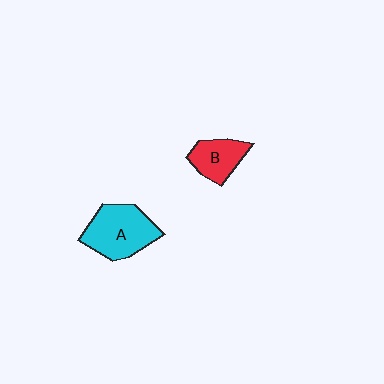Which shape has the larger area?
Shape A (cyan).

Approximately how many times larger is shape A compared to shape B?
Approximately 1.7 times.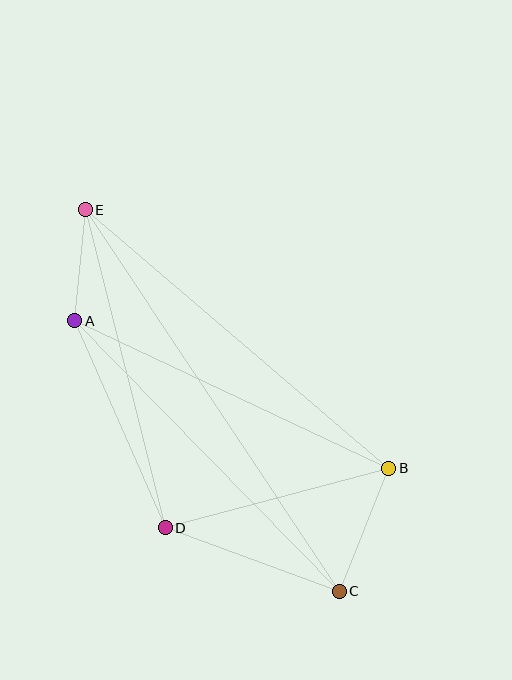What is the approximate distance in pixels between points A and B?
The distance between A and B is approximately 347 pixels.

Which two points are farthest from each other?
Points C and E are farthest from each other.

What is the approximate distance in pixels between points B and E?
The distance between B and E is approximately 399 pixels.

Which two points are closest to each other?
Points A and E are closest to each other.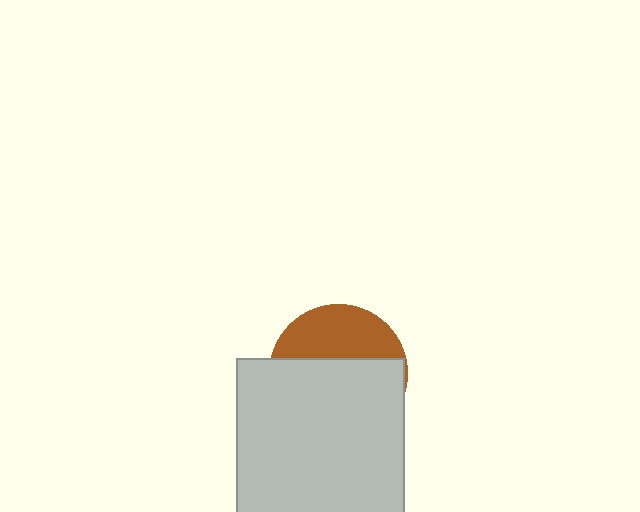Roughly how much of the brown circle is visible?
A small part of it is visible (roughly 36%).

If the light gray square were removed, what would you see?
You would see the complete brown circle.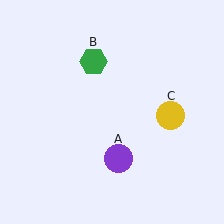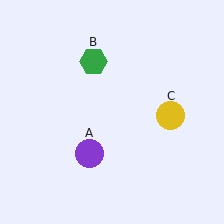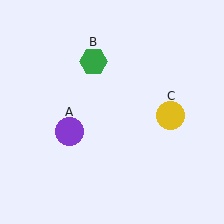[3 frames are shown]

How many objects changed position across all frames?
1 object changed position: purple circle (object A).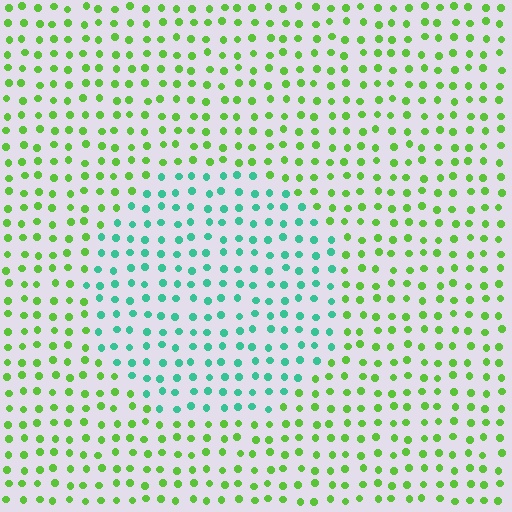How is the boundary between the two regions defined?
The boundary is defined purely by a slight shift in hue (about 54 degrees). Spacing, size, and orientation are identical on both sides.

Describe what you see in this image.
The image is filled with small lime elements in a uniform arrangement. A circle-shaped region is visible where the elements are tinted to a slightly different hue, forming a subtle color boundary.